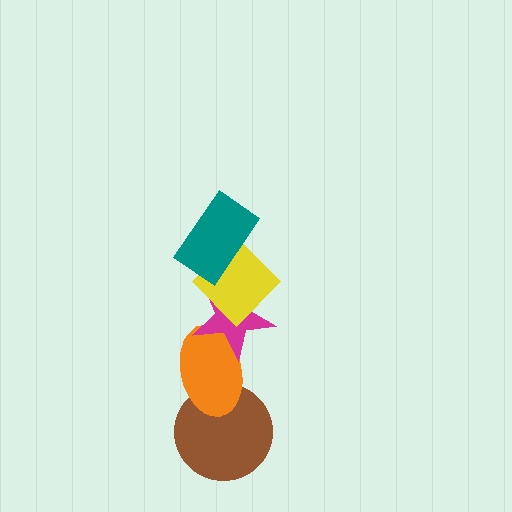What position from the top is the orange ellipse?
The orange ellipse is 4th from the top.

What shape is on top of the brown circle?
The orange ellipse is on top of the brown circle.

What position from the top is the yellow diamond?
The yellow diamond is 2nd from the top.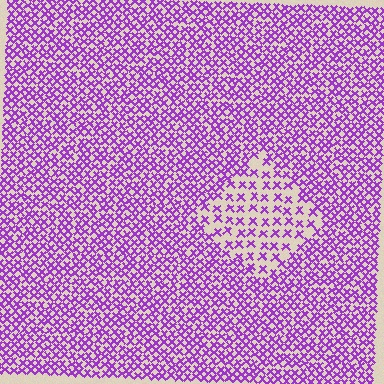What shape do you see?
I see a diamond.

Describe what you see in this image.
The image contains small purple elements arranged at two different densities. A diamond-shaped region is visible where the elements are less densely packed than the surrounding area.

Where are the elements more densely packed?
The elements are more densely packed outside the diamond boundary.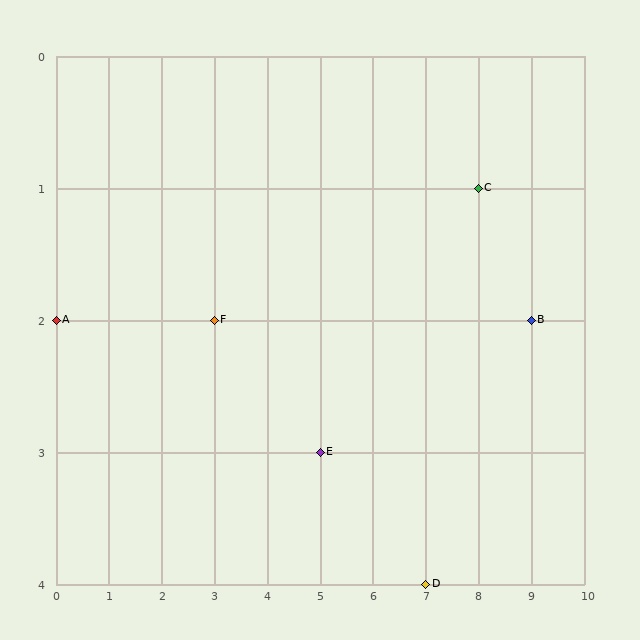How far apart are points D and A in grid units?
Points D and A are 7 columns and 2 rows apart (about 7.3 grid units diagonally).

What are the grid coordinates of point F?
Point F is at grid coordinates (3, 2).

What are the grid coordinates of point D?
Point D is at grid coordinates (7, 4).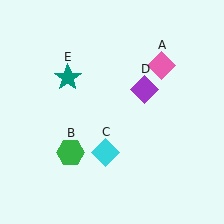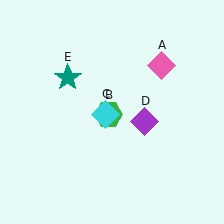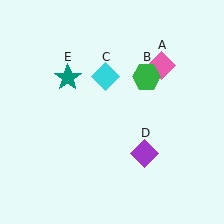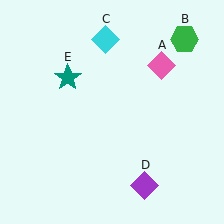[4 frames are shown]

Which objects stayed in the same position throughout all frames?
Pink diamond (object A) and teal star (object E) remained stationary.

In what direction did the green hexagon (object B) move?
The green hexagon (object B) moved up and to the right.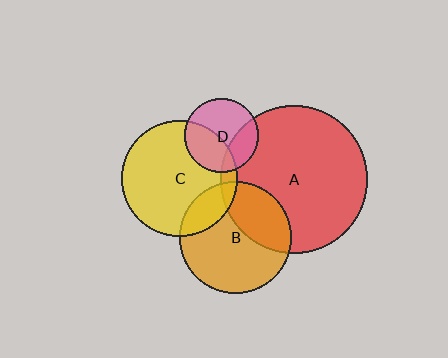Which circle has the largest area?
Circle A (red).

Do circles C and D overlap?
Yes.